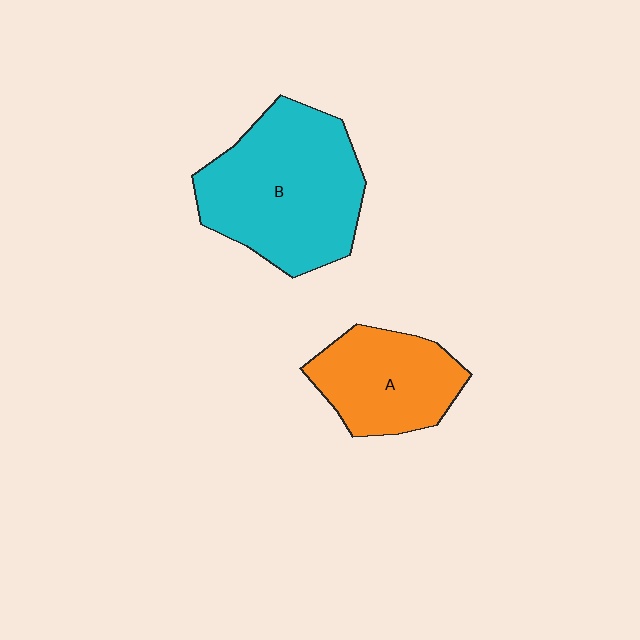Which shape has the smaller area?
Shape A (orange).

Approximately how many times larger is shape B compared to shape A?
Approximately 1.6 times.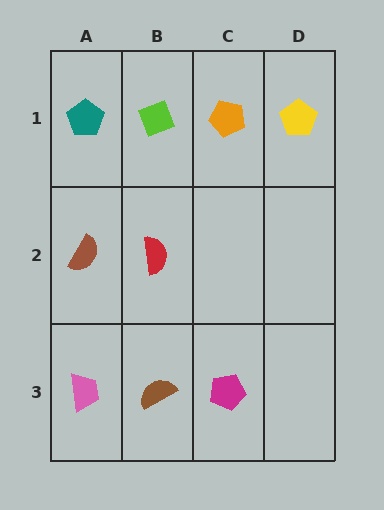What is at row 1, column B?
A lime diamond.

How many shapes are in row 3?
3 shapes.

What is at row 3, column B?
A brown semicircle.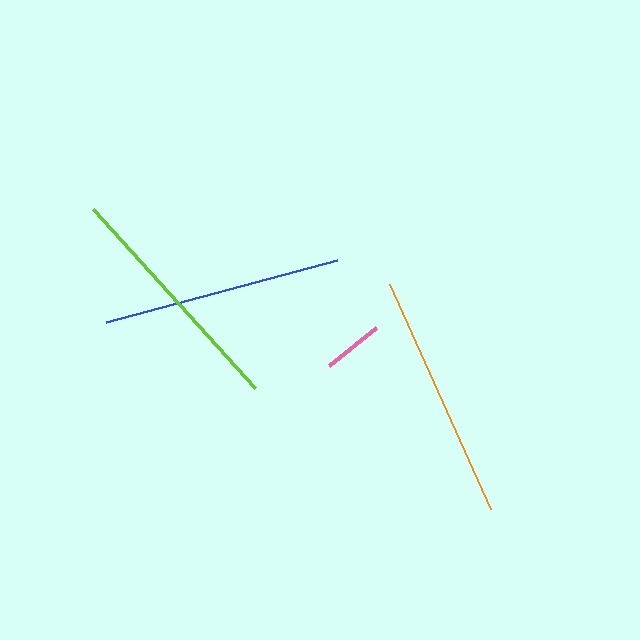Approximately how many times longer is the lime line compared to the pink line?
The lime line is approximately 4.0 times the length of the pink line.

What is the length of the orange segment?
The orange segment is approximately 247 pixels long.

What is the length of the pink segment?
The pink segment is approximately 61 pixels long.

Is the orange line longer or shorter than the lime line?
The orange line is longer than the lime line.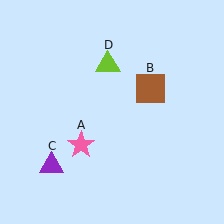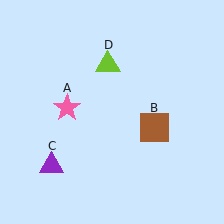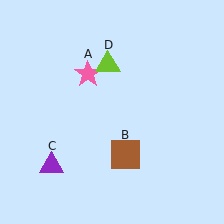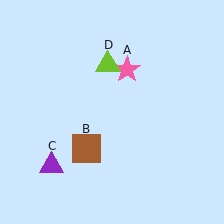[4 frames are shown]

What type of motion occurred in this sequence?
The pink star (object A), brown square (object B) rotated clockwise around the center of the scene.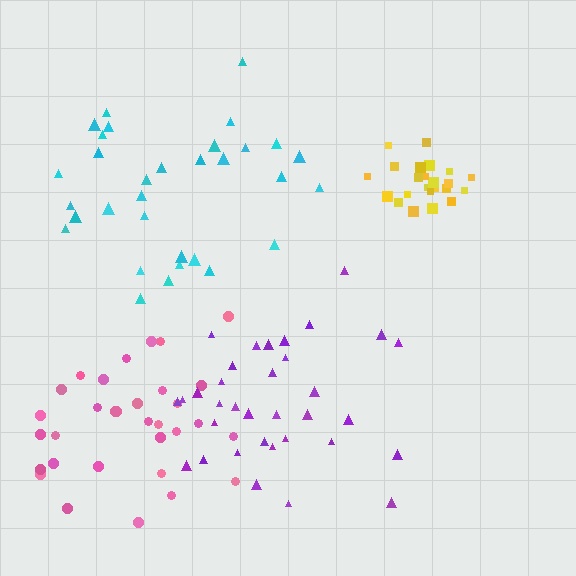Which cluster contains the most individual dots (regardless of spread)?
Purple (34).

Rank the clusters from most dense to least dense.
yellow, pink, purple, cyan.